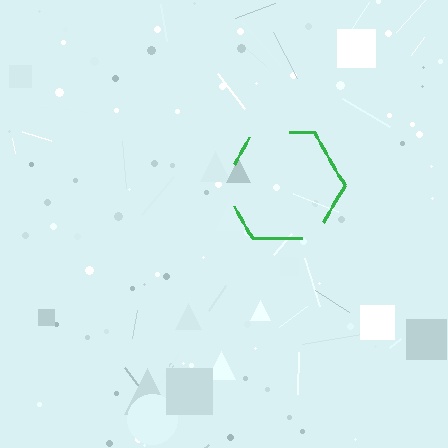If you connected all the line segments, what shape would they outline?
They would outline a hexagon.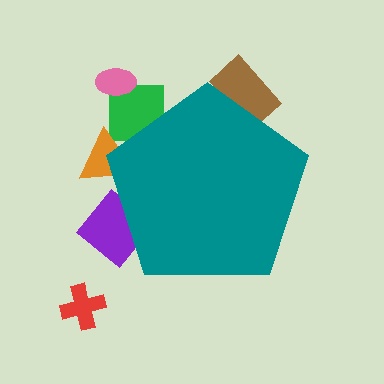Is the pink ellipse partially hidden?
No, the pink ellipse is fully visible.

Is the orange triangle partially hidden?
Yes, the orange triangle is partially hidden behind the teal pentagon.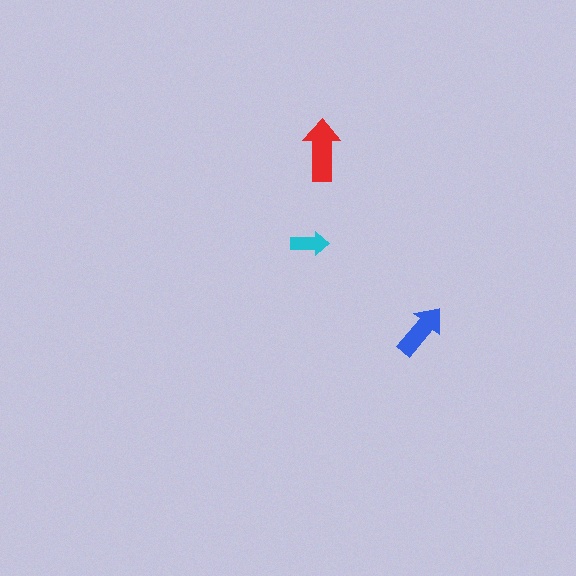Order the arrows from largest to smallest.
the red one, the blue one, the cyan one.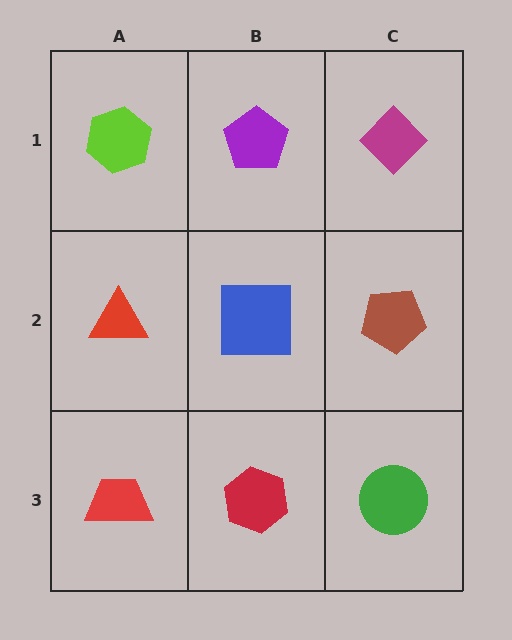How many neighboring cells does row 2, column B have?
4.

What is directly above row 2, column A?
A lime hexagon.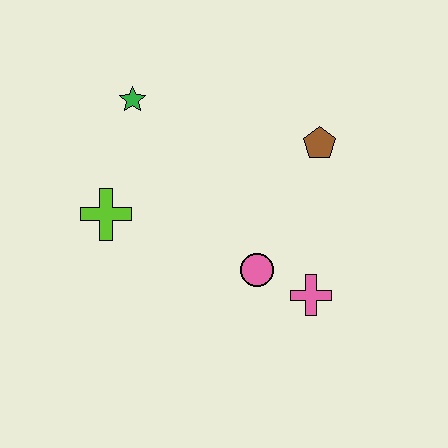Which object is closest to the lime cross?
The green star is closest to the lime cross.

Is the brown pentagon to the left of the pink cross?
No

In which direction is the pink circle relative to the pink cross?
The pink circle is to the left of the pink cross.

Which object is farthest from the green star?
The pink cross is farthest from the green star.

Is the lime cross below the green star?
Yes